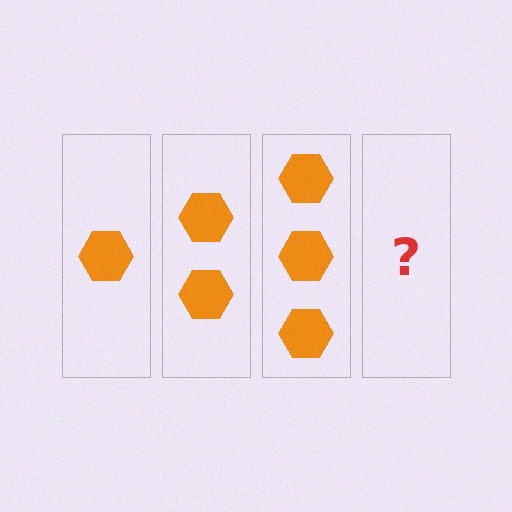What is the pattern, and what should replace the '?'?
The pattern is that each step adds one more hexagon. The '?' should be 4 hexagons.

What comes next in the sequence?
The next element should be 4 hexagons.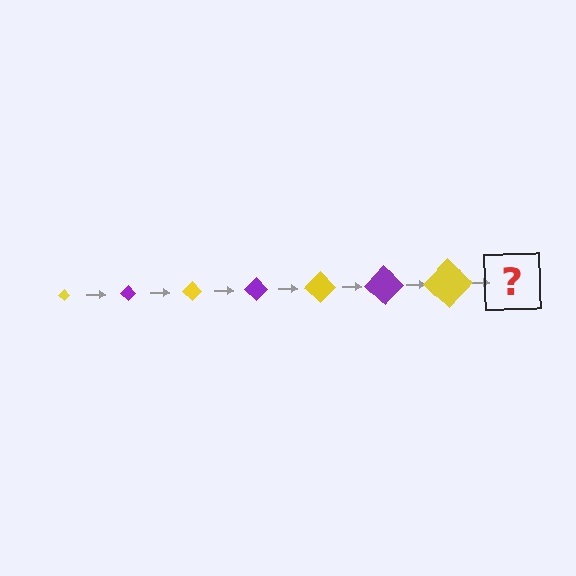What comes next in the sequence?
The next element should be a purple diamond, larger than the previous one.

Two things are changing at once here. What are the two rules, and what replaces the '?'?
The two rules are that the diamond grows larger each step and the color cycles through yellow and purple. The '?' should be a purple diamond, larger than the previous one.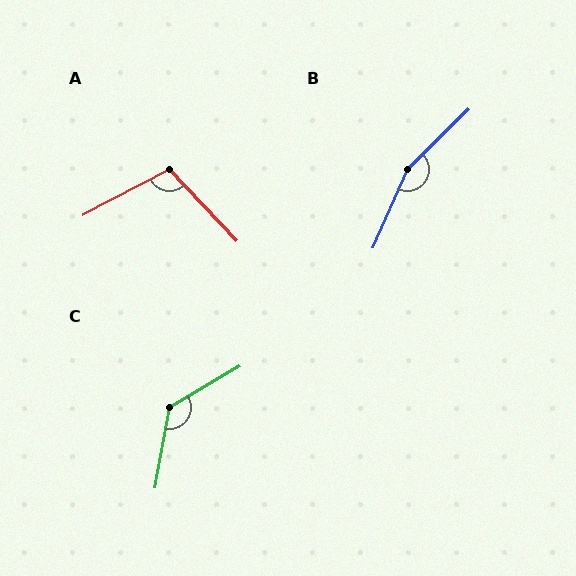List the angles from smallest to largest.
A (106°), C (131°), B (158°).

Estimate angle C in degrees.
Approximately 131 degrees.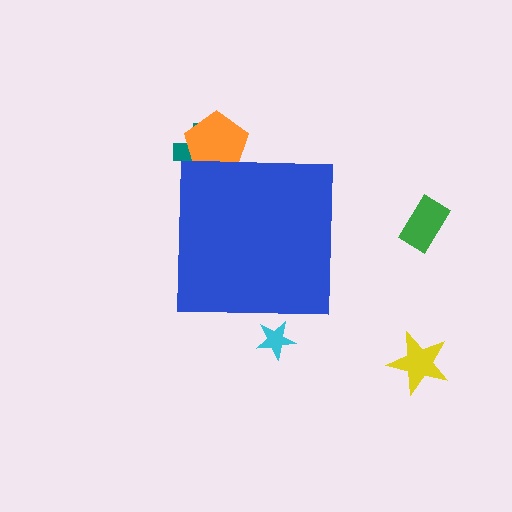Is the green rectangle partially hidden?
No, the green rectangle is fully visible.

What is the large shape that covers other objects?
A blue square.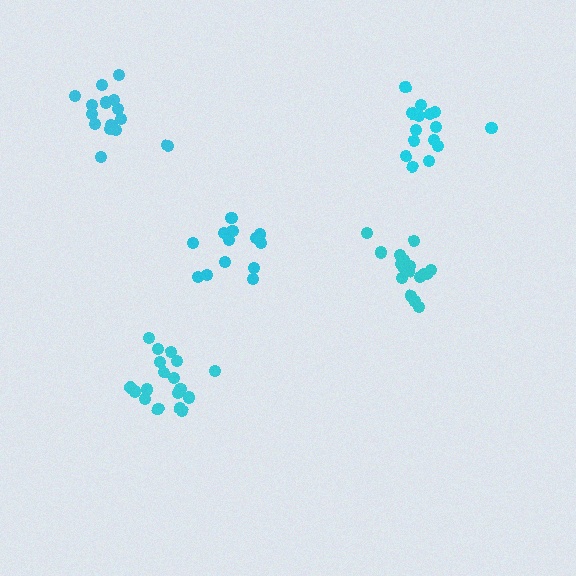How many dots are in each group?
Group 1: 18 dots, Group 2: 13 dots, Group 3: 16 dots, Group 4: 17 dots, Group 5: 18 dots (82 total).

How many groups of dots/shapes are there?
There are 5 groups.